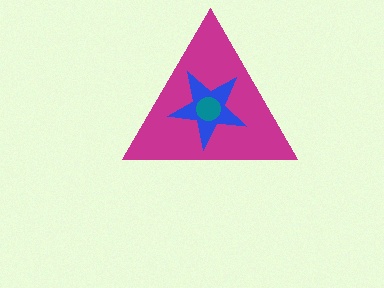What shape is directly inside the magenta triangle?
The blue star.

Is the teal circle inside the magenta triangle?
Yes.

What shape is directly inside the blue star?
The teal circle.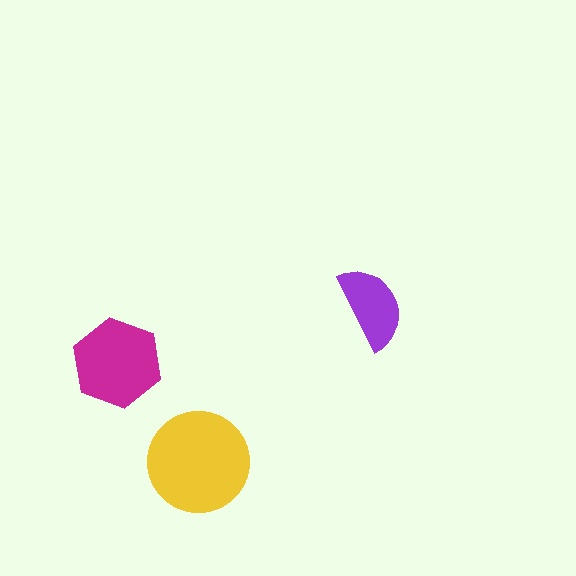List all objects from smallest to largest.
The purple semicircle, the magenta hexagon, the yellow circle.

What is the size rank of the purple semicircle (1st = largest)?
3rd.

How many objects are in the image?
There are 3 objects in the image.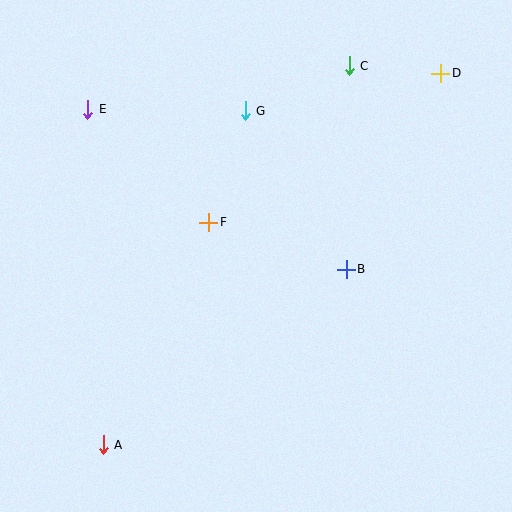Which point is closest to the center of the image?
Point F at (209, 222) is closest to the center.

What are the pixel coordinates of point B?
Point B is at (346, 269).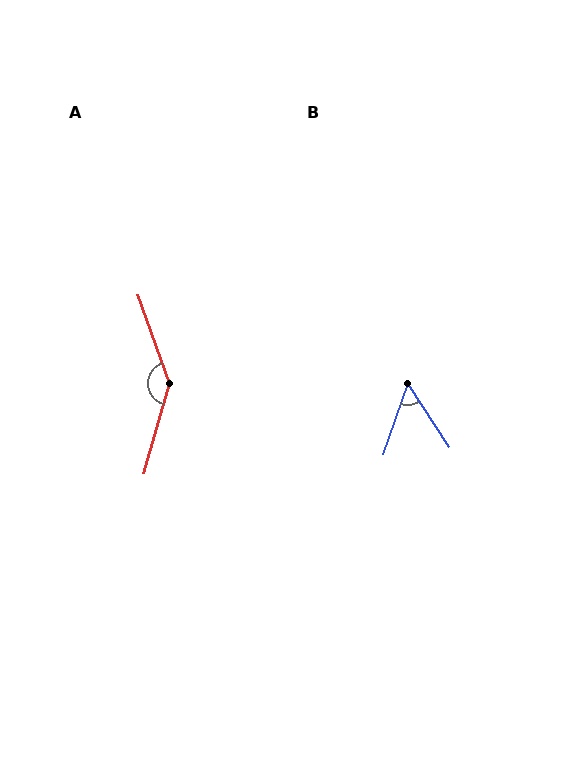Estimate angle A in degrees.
Approximately 144 degrees.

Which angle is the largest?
A, at approximately 144 degrees.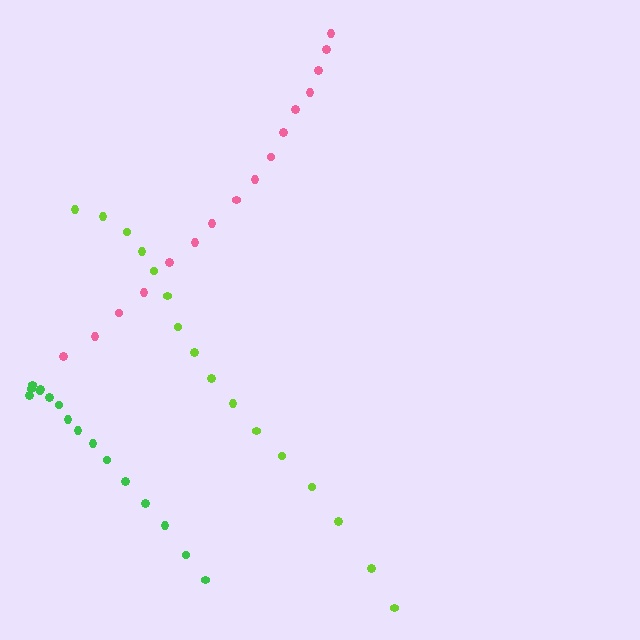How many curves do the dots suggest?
There are 3 distinct paths.